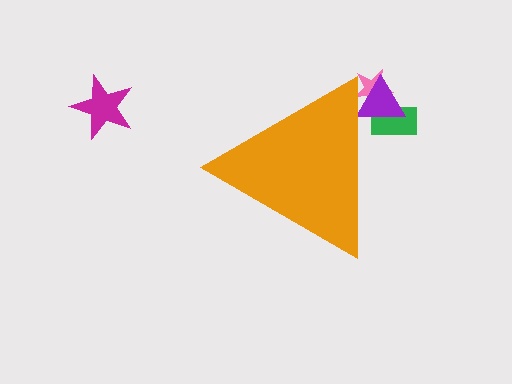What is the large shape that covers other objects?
An orange triangle.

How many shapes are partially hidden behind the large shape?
3 shapes are partially hidden.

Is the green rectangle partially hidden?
Yes, the green rectangle is partially hidden behind the orange triangle.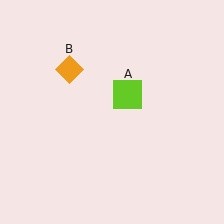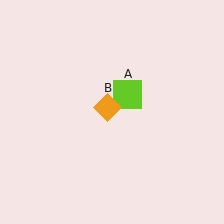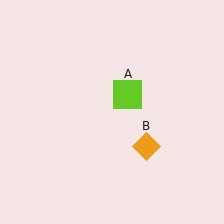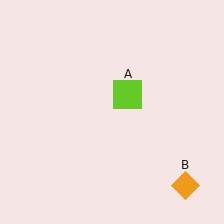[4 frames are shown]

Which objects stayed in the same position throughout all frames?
Lime square (object A) remained stationary.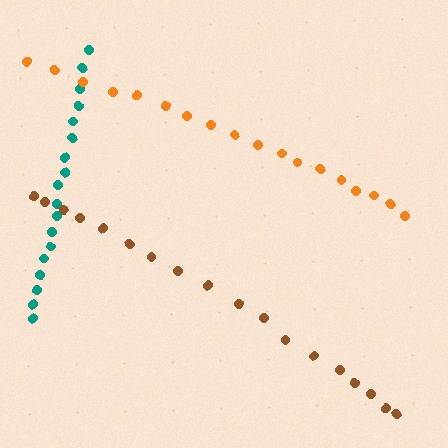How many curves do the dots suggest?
There are 3 distinct paths.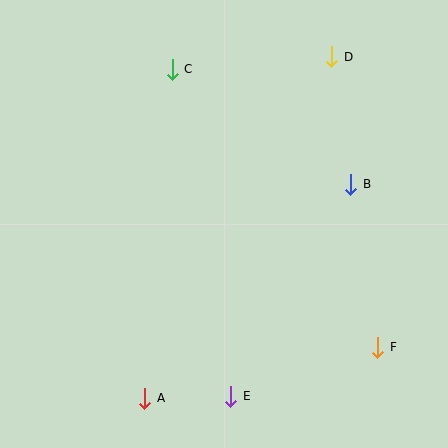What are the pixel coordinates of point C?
Point C is at (172, 69).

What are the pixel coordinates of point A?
Point A is at (145, 398).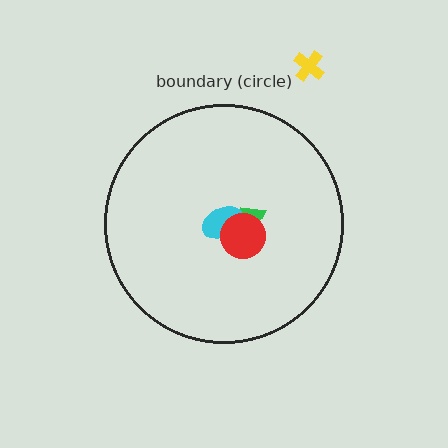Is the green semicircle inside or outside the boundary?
Inside.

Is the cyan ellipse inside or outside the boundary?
Inside.